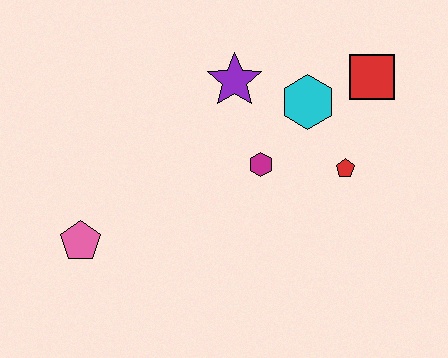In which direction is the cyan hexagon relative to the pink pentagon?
The cyan hexagon is to the right of the pink pentagon.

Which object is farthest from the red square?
The pink pentagon is farthest from the red square.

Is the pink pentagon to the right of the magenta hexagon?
No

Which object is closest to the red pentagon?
The cyan hexagon is closest to the red pentagon.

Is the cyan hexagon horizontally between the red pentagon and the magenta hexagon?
Yes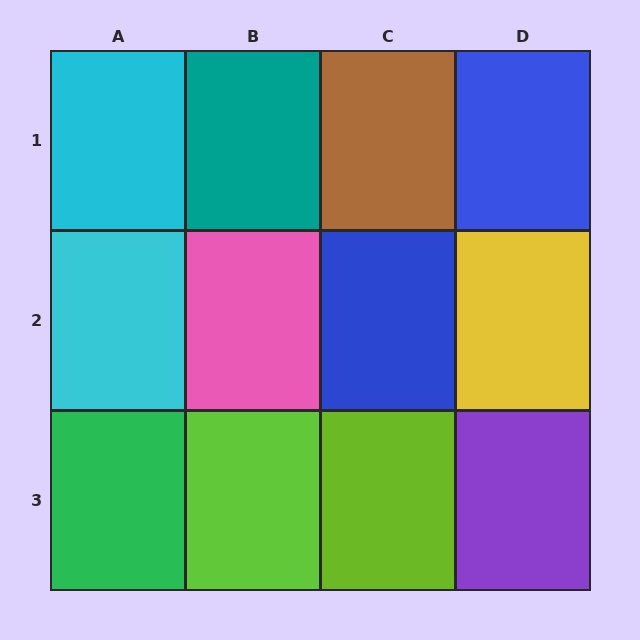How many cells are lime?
2 cells are lime.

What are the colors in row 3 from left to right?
Green, lime, lime, purple.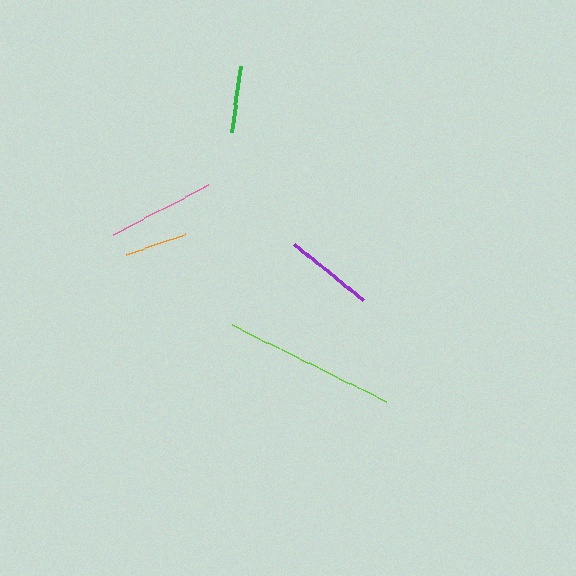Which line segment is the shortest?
The orange line is the shortest at approximately 62 pixels.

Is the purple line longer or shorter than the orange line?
The purple line is longer than the orange line.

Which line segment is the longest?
The lime line is the longest at approximately 172 pixels.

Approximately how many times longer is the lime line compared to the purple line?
The lime line is approximately 1.9 times the length of the purple line.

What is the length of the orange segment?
The orange segment is approximately 62 pixels long.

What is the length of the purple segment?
The purple segment is approximately 90 pixels long.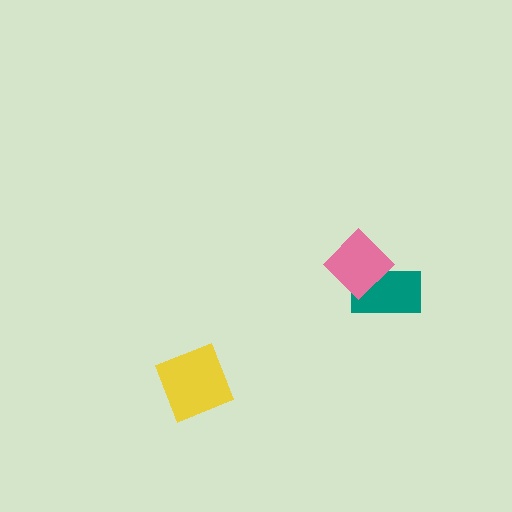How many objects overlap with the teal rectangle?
1 object overlaps with the teal rectangle.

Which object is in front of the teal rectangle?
The pink diamond is in front of the teal rectangle.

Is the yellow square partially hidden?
No, no other shape covers it.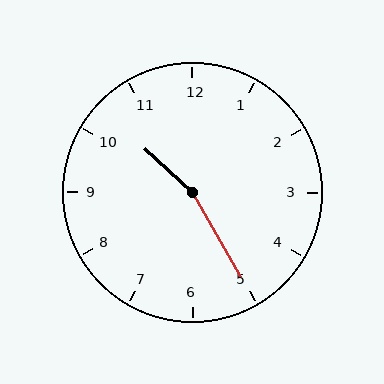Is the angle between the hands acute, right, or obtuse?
It is obtuse.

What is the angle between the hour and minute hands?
Approximately 162 degrees.